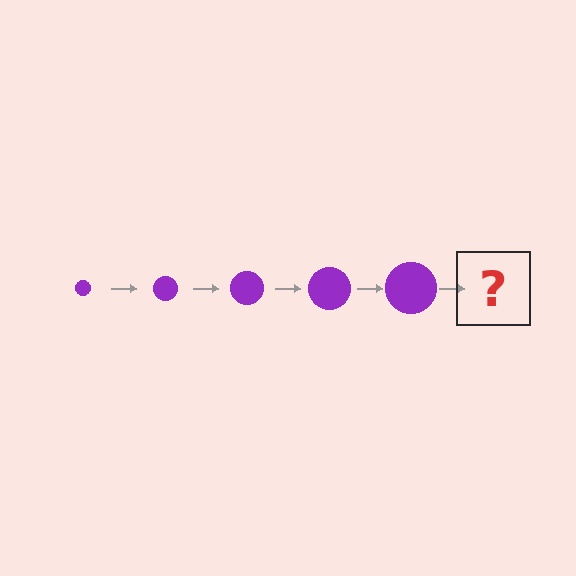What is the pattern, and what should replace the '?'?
The pattern is that the circle gets progressively larger each step. The '?' should be a purple circle, larger than the previous one.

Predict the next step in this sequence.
The next step is a purple circle, larger than the previous one.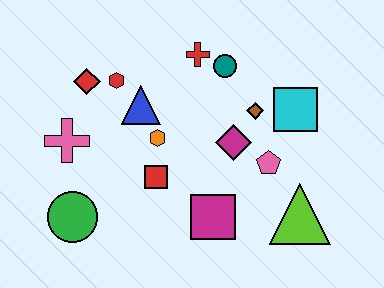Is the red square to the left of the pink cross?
No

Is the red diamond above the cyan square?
Yes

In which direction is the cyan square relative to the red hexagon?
The cyan square is to the right of the red hexagon.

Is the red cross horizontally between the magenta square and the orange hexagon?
Yes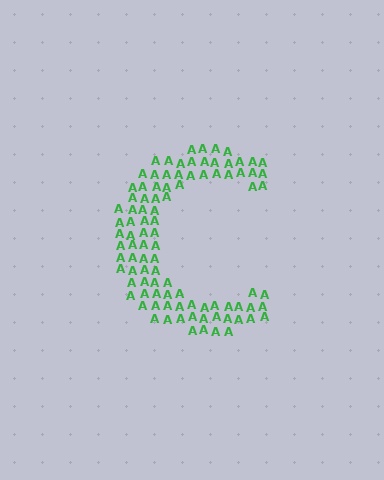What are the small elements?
The small elements are letter A's.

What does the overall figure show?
The overall figure shows the letter C.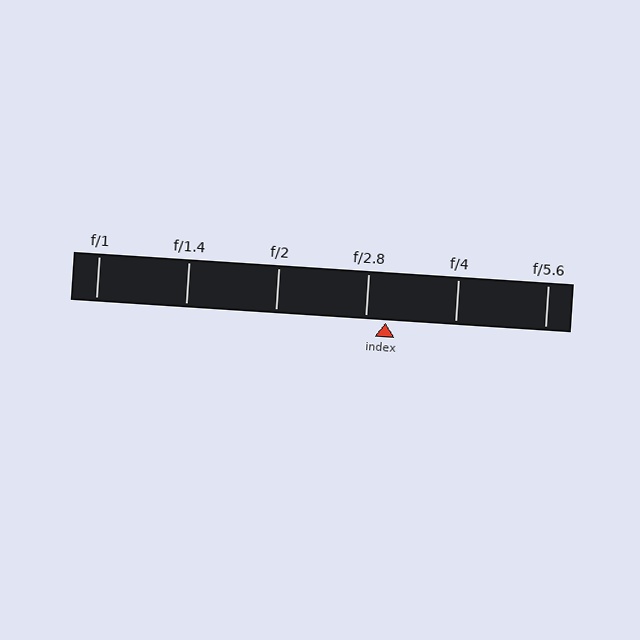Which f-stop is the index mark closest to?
The index mark is closest to f/2.8.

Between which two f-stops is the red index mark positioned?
The index mark is between f/2.8 and f/4.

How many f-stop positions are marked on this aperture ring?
There are 6 f-stop positions marked.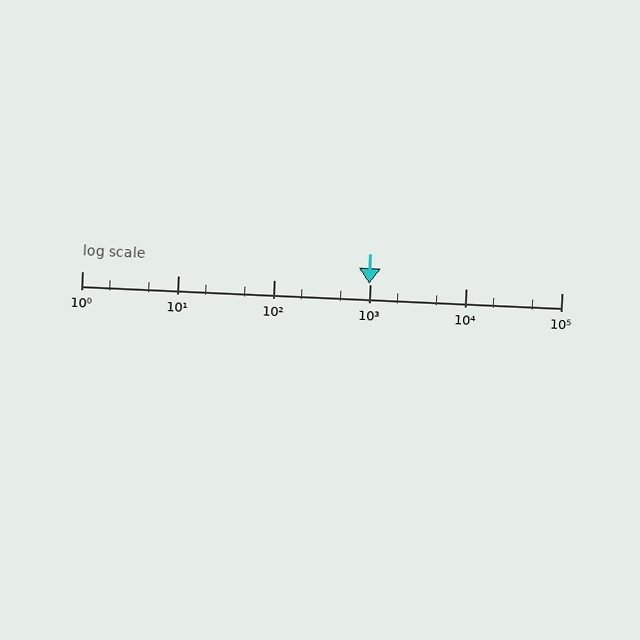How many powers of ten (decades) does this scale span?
The scale spans 5 decades, from 1 to 100000.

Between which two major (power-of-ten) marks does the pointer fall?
The pointer is between 100 and 1000.